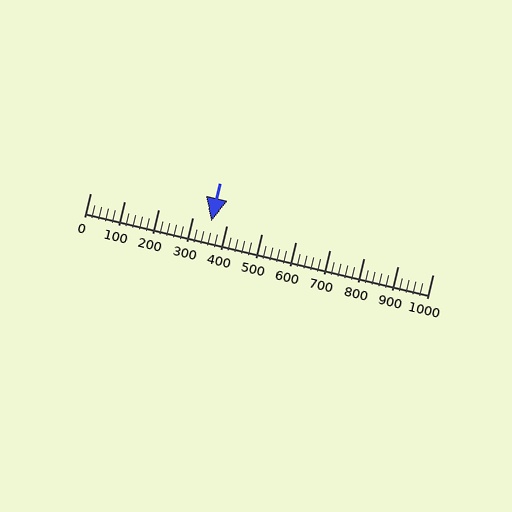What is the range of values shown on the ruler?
The ruler shows values from 0 to 1000.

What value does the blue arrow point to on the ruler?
The blue arrow points to approximately 355.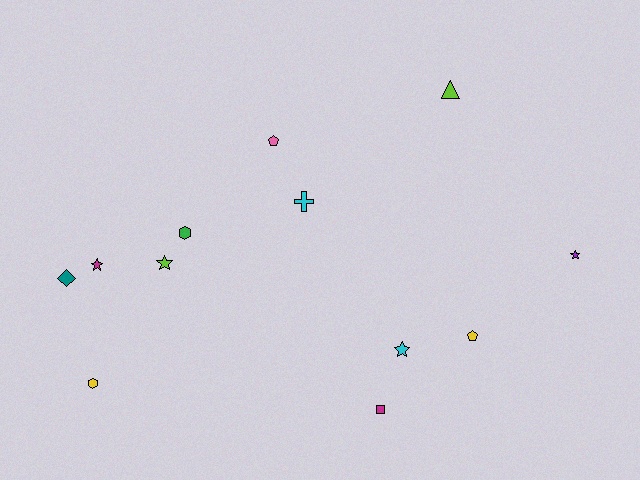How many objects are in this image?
There are 12 objects.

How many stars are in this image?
There are 4 stars.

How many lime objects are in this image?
There are 2 lime objects.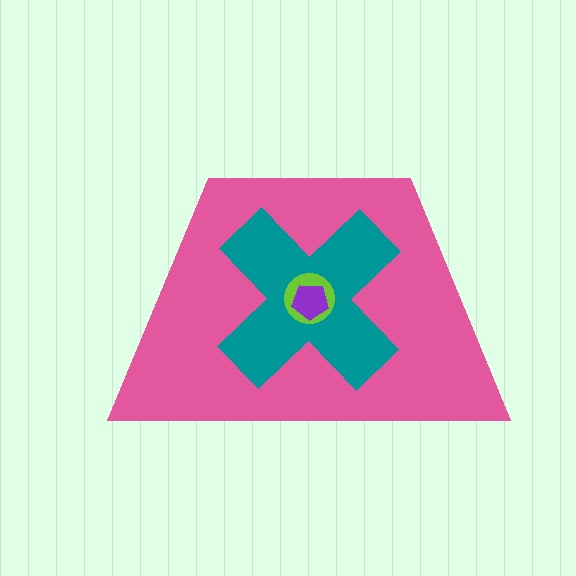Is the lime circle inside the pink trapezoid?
Yes.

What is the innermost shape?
The purple pentagon.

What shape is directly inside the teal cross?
The lime circle.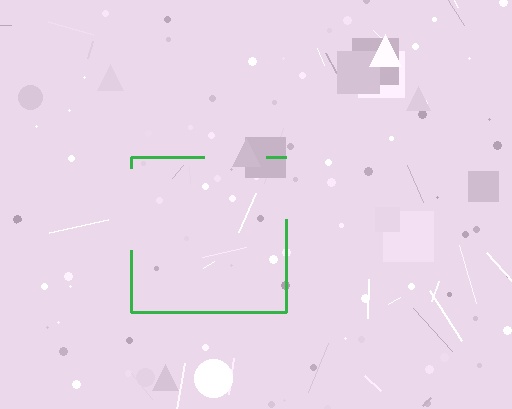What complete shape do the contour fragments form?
The contour fragments form a square.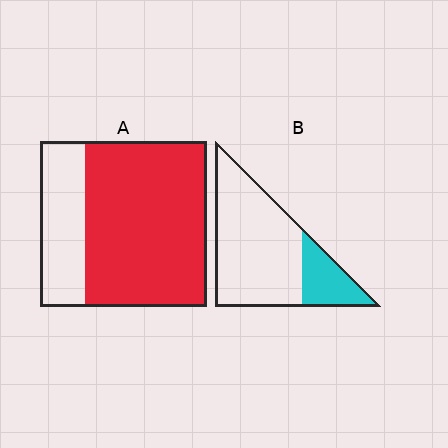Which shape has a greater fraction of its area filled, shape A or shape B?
Shape A.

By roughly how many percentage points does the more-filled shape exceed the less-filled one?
By roughly 50 percentage points (A over B).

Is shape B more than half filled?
No.